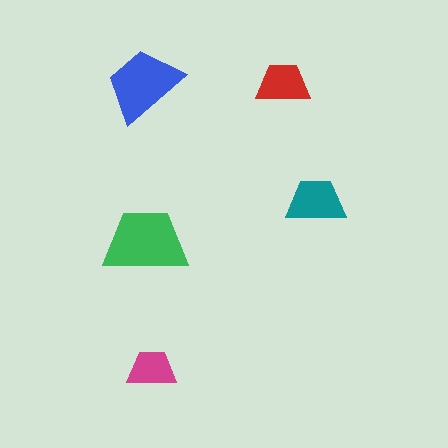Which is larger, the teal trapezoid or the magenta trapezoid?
The teal one.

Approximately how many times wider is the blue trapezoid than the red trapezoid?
About 1.5 times wider.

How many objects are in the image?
There are 5 objects in the image.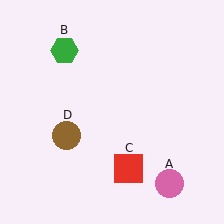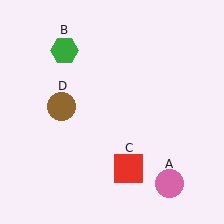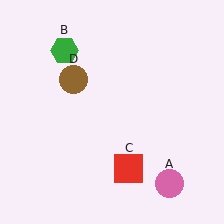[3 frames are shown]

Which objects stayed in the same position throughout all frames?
Pink circle (object A) and green hexagon (object B) and red square (object C) remained stationary.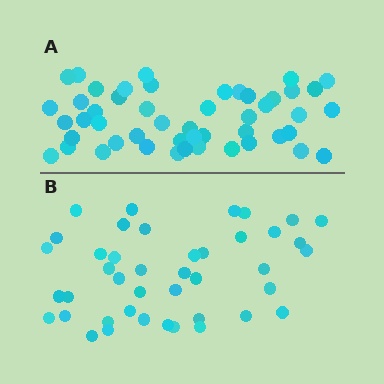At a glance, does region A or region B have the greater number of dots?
Region A (the top region) has more dots.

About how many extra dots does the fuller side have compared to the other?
Region A has roughly 8 or so more dots than region B.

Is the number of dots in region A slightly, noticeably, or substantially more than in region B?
Region A has only slightly more — the two regions are fairly close. The ratio is roughly 1.2 to 1.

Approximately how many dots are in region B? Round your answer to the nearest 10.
About 40 dots. (The exact count is 42, which rounds to 40.)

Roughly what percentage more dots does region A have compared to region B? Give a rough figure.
About 15% more.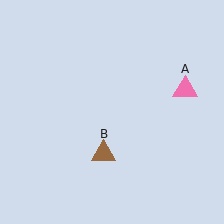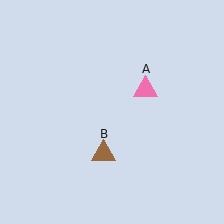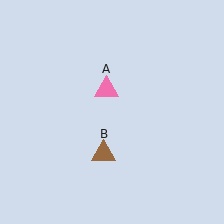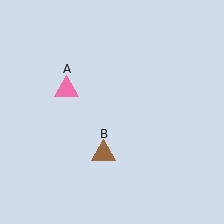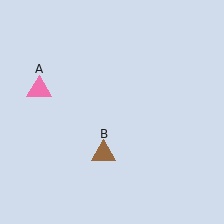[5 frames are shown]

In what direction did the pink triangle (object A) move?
The pink triangle (object A) moved left.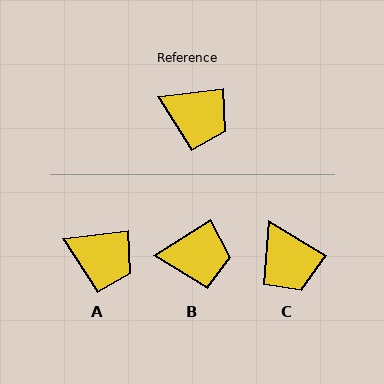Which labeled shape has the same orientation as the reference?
A.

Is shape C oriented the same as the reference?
No, it is off by about 38 degrees.